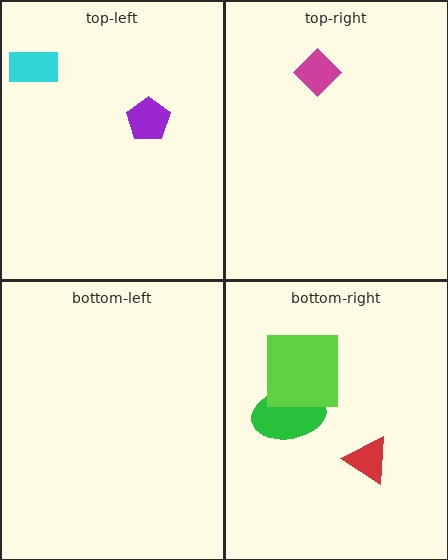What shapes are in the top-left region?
The cyan rectangle, the purple pentagon.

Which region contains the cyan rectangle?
The top-left region.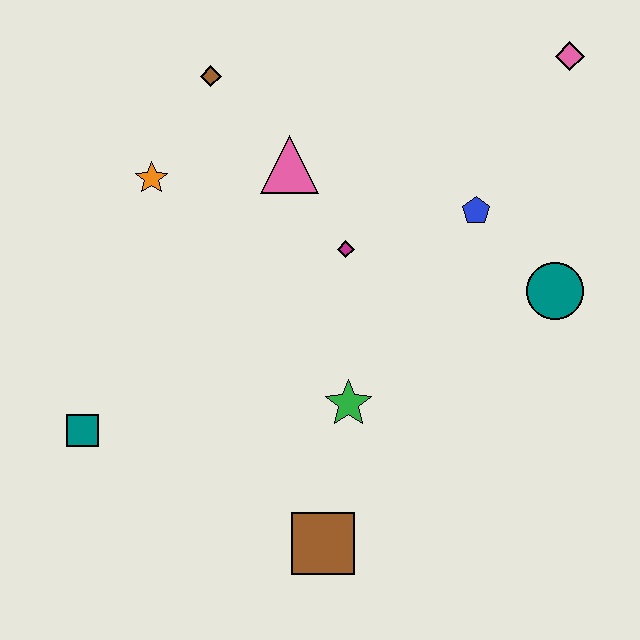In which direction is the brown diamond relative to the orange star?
The brown diamond is above the orange star.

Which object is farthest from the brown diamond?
The brown square is farthest from the brown diamond.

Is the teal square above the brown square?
Yes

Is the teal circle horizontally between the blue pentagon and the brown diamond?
No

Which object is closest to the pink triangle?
The magenta diamond is closest to the pink triangle.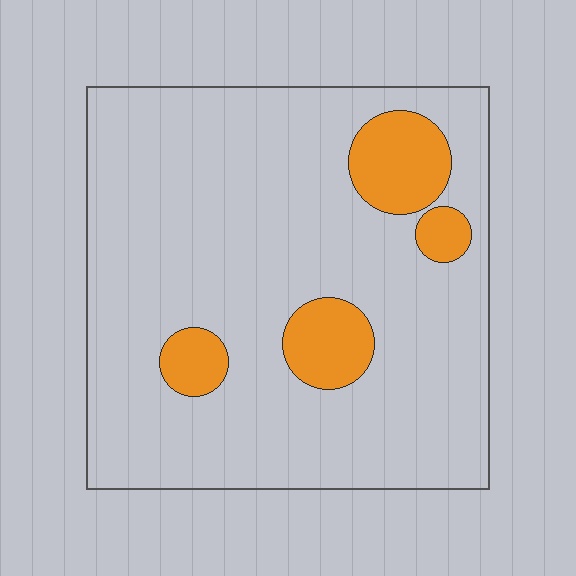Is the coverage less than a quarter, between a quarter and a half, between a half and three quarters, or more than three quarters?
Less than a quarter.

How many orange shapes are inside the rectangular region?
4.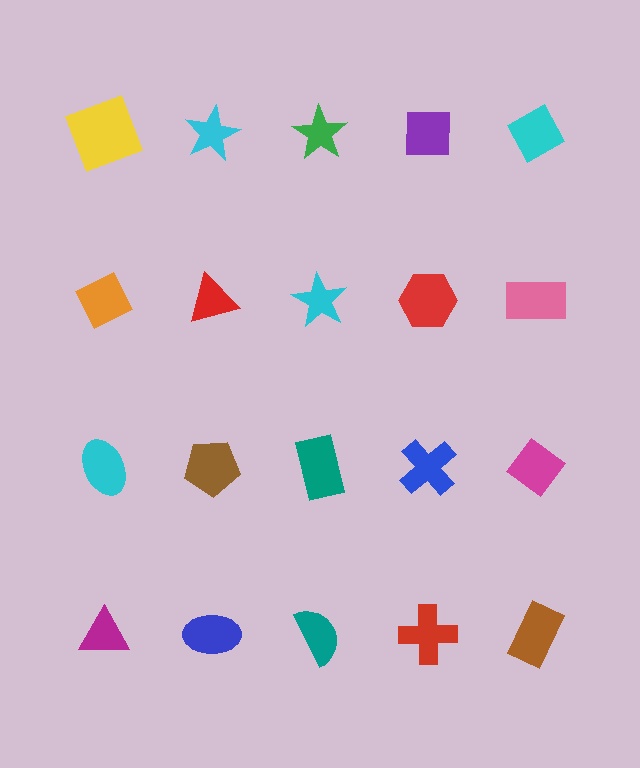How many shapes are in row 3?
5 shapes.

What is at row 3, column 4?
A blue cross.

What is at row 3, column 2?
A brown pentagon.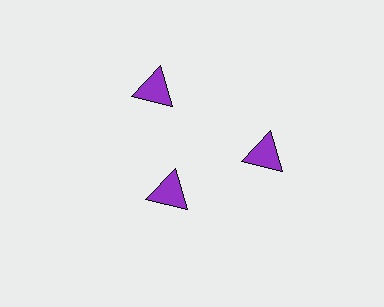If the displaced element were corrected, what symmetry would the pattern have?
It would have 3-fold rotational symmetry — the pattern would map onto itself every 120 degrees.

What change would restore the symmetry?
The symmetry would be restored by moving it outward, back onto the ring so that all 3 triangles sit at equal angles and equal distance from the center.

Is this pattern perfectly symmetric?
No. The 3 purple triangles are arranged in a ring, but one element near the 7 o'clock position is pulled inward toward the center, breaking the 3-fold rotational symmetry.